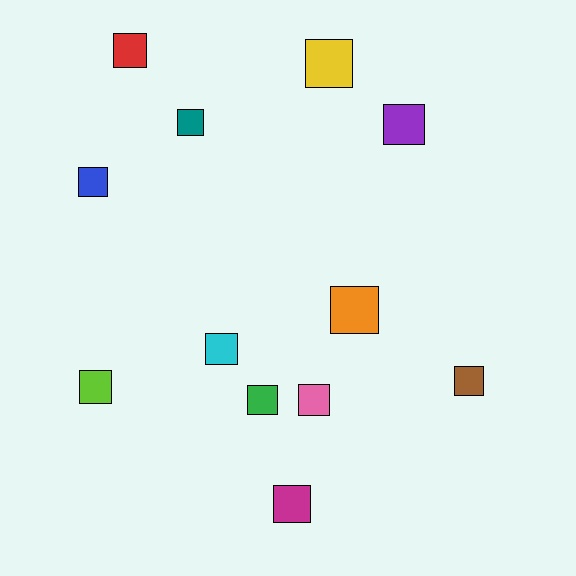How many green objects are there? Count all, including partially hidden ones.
There is 1 green object.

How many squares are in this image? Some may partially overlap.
There are 12 squares.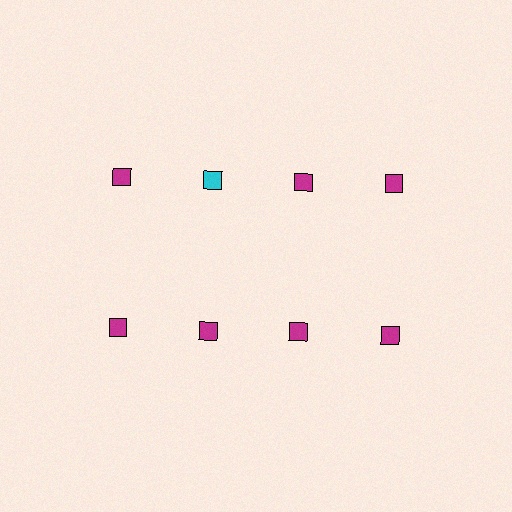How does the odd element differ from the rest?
It has a different color: cyan instead of magenta.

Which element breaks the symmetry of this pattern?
The cyan square in the top row, second from left column breaks the symmetry. All other shapes are magenta squares.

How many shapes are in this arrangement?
There are 8 shapes arranged in a grid pattern.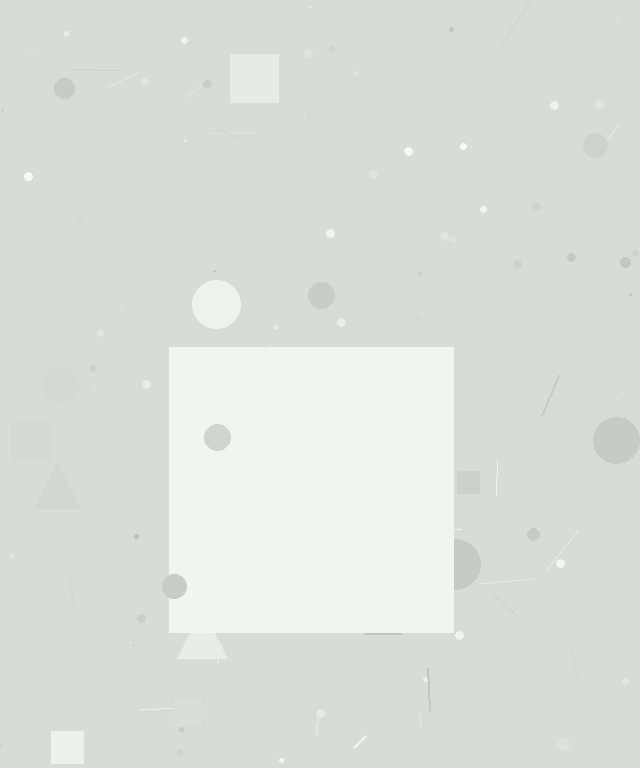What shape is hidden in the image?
A square is hidden in the image.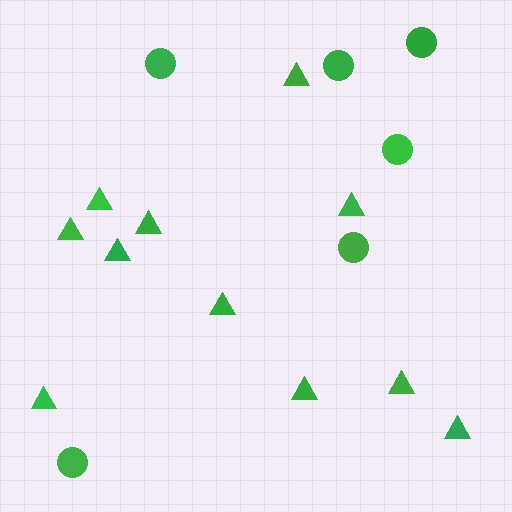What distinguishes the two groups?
There are 2 groups: one group of triangles (11) and one group of circles (6).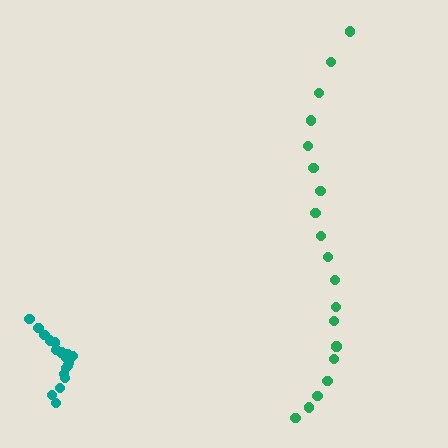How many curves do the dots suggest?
There are 2 distinct paths.